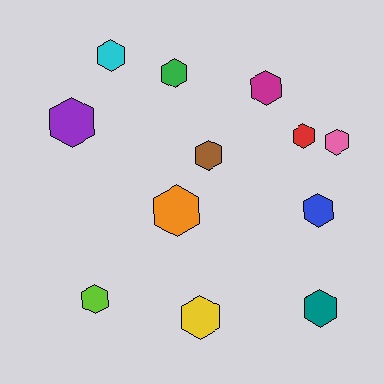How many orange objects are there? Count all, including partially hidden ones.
There is 1 orange object.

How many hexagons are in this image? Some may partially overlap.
There are 12 hexagons.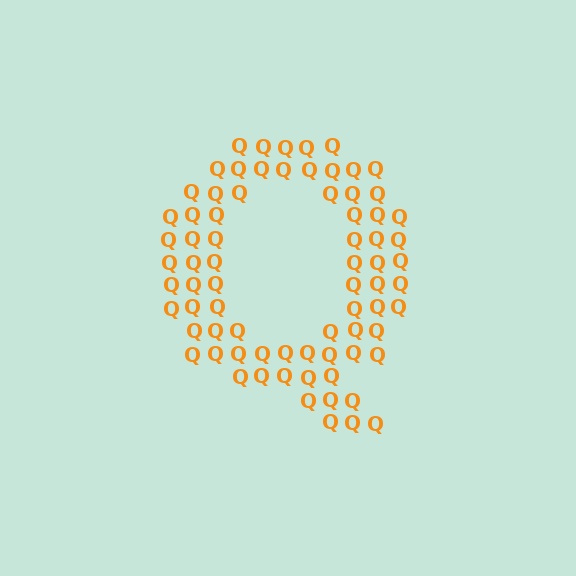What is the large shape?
The large shape is the letter Q.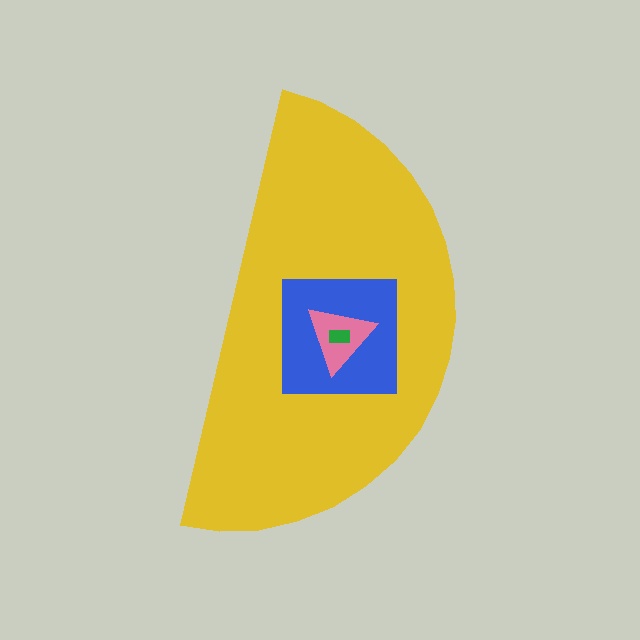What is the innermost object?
The green rectangle.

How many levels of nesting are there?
4.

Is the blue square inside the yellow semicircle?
Yes.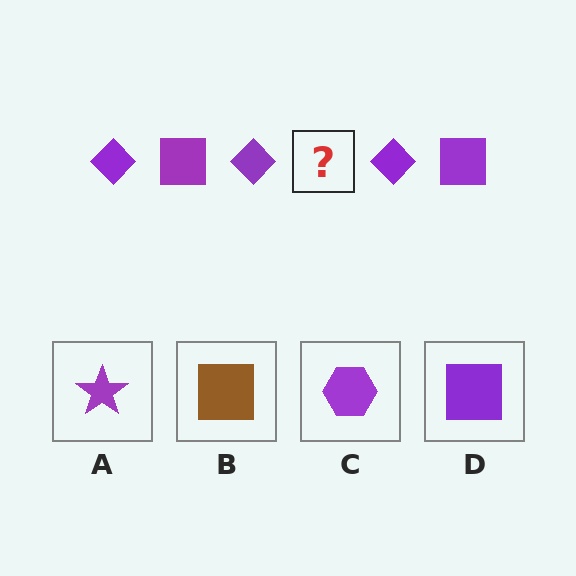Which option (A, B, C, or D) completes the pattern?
D.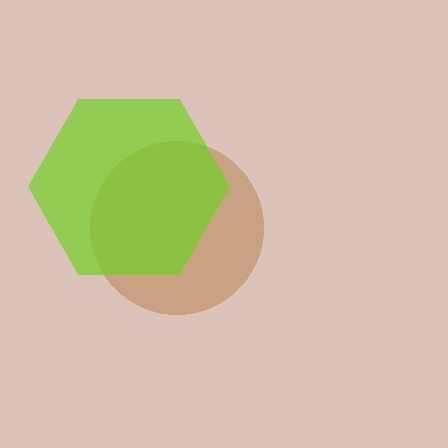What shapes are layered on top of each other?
The layered shapes are: a brown circle, a lime hexagon.